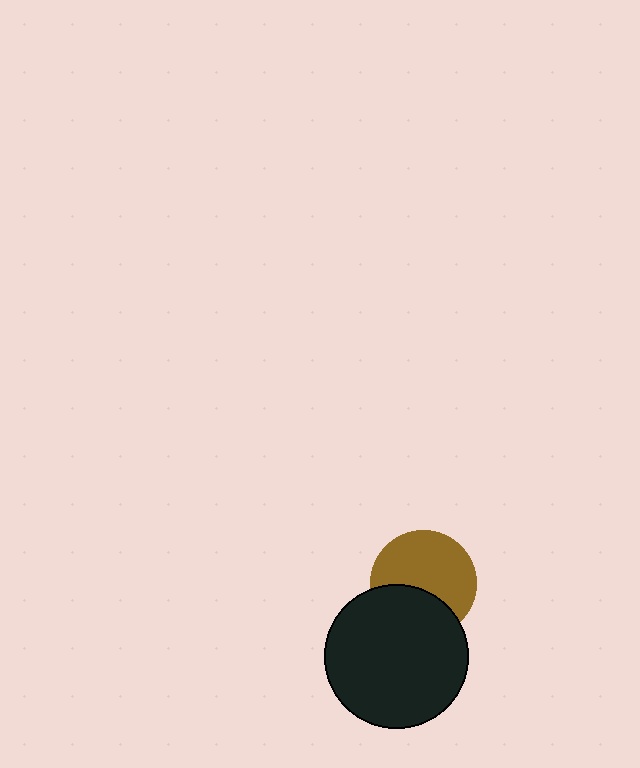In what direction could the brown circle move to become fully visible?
The brown circle could move up. That would shift it out from behind the black circle entirely.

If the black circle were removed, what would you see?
You would see the complete brown circle.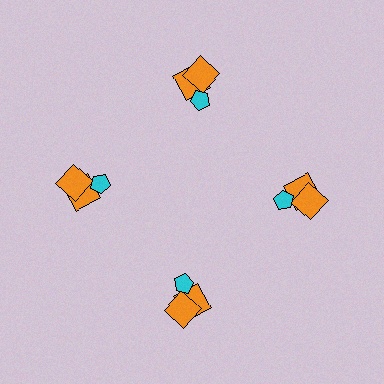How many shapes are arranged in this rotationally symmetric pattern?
There are 12 shapes, arranged in 4 groups of 3.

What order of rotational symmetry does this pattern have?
This pattern has 4-fold rotational symmetry.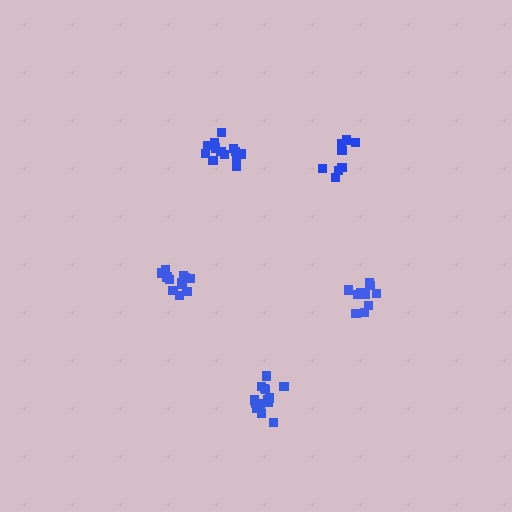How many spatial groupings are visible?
There are 5 spatial groupings.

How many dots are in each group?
Group 1: 14 dots, Group 2: 14 dots, Group 3: 12 dots, Group 4: 8 dots, Group 5: 13 dots (61 total).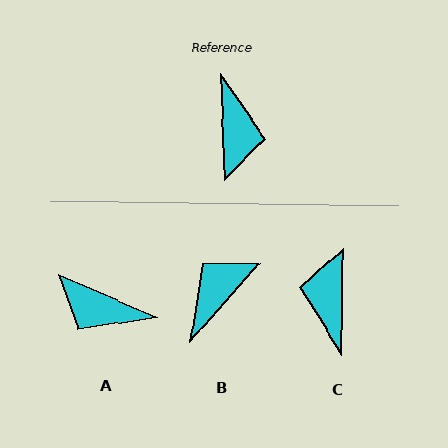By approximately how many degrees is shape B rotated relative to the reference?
Approximately 136 degrees counter-clockwise.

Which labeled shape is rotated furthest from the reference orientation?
C, about 177 degrees away.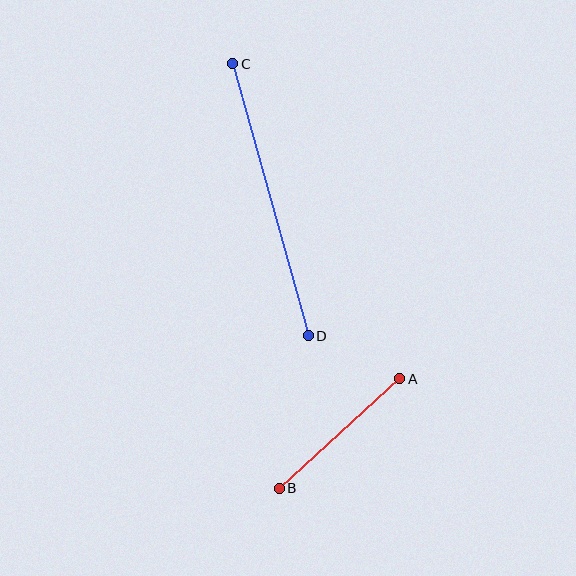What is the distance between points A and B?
The distance is approximately 163 pixels.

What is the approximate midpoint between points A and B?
The midpoint is at approximately (340, 433) pixels.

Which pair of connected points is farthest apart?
Points C and D are farthest apart.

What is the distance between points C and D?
The distance is approximately 282 pixels.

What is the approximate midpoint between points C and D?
The midpoint is at approximately (270, 200) pixels.